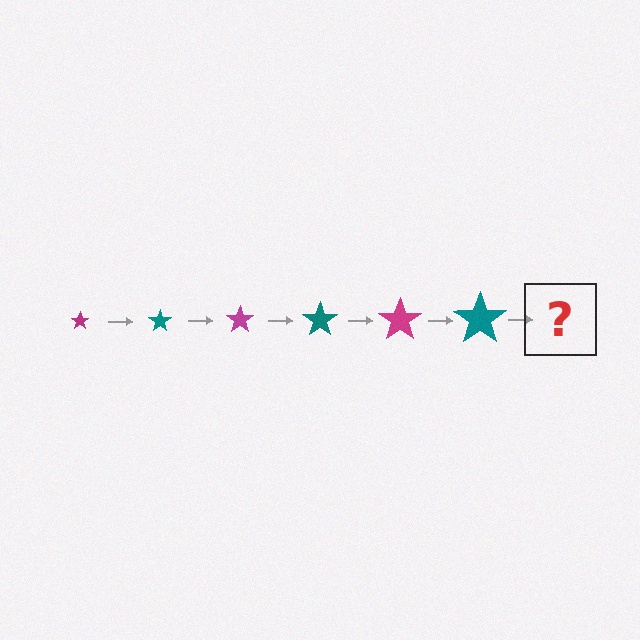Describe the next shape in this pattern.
It should be a magenta star, larger than the previous one.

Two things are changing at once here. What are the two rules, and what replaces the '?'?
The two rules are that the star grows larger each step and the color cycles through magenta and teal. The '?' should be a magenta star, larger than the previous one.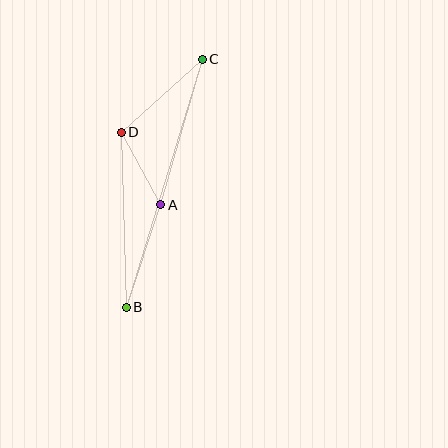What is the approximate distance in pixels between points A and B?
The distance between A and B is approximately 109 pixels.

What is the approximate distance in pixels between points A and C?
The distance between A and C is approximately 151 pixels.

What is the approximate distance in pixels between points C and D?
The distance between C and D is approximately 109 pixels.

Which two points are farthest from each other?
Points B and C are farthest from each other.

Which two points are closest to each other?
Points A and D are closest to each other.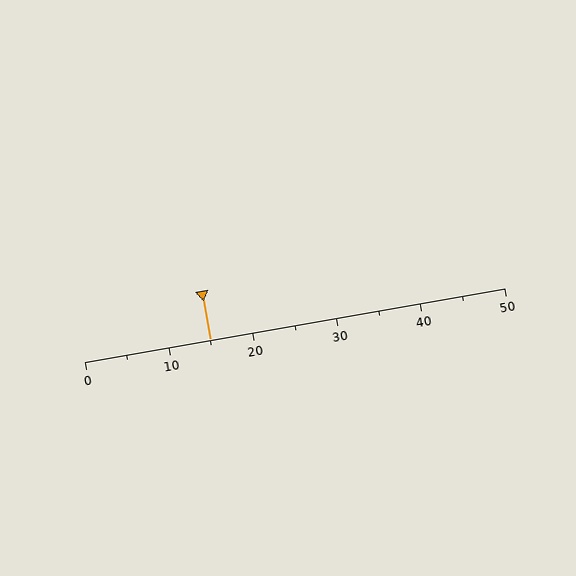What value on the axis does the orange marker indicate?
The marker indicates approximately 15.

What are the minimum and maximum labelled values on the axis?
The axis runs from 0 to 50.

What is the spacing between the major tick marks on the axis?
The major ticks are spaced 10 apart.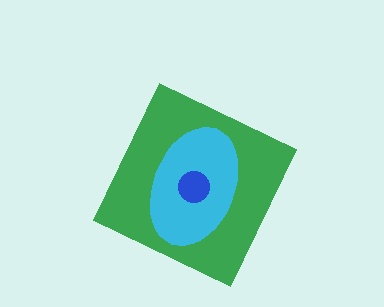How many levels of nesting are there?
3.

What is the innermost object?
The blue circle.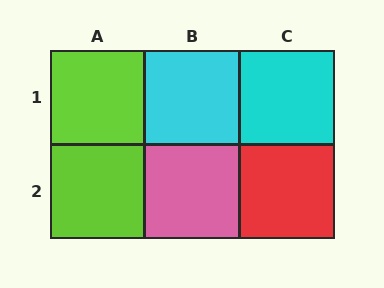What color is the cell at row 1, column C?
Cyan.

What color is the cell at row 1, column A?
Lime.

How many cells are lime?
2 cells are lime.